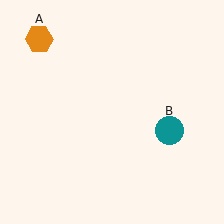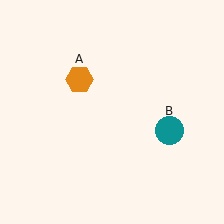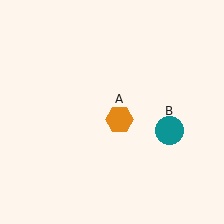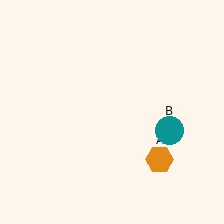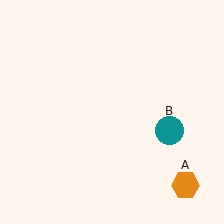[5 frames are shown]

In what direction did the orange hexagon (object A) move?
The orange hexagon (object A) moved down and to the right.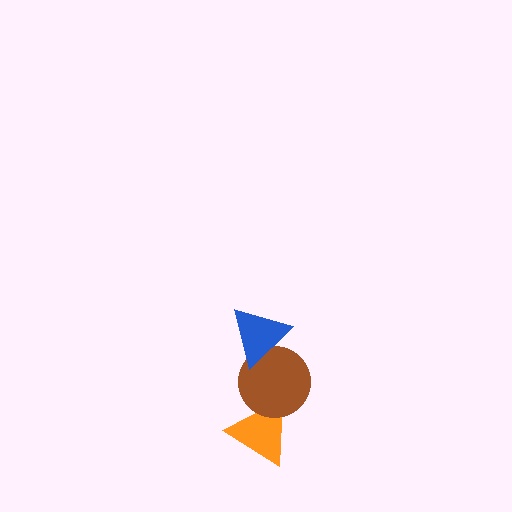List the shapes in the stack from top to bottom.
From top to bottom: the blue triangle, the brown circle, the orange triangle.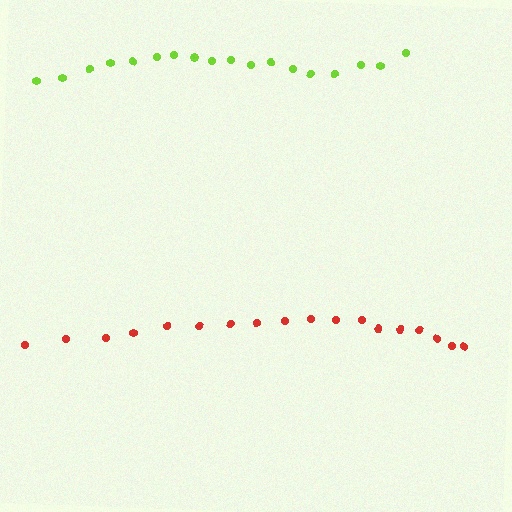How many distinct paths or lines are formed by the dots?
There are 2 distinct paths.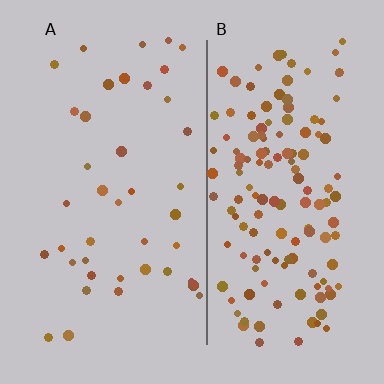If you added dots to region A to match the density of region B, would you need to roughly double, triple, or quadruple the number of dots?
Approximately triple.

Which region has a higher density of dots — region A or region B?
B (the right).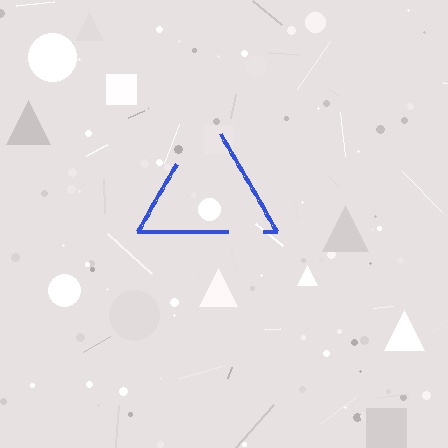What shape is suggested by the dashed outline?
The dashed outline suggests a triangle.